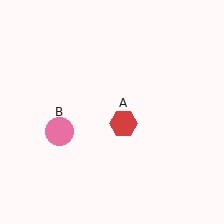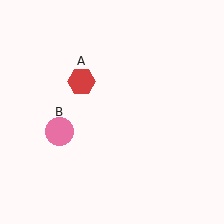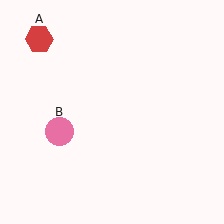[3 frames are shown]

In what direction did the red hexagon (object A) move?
The red hexagon (object A) moved up and to the left.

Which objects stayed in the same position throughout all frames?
Pink circle (object B) remained stationary.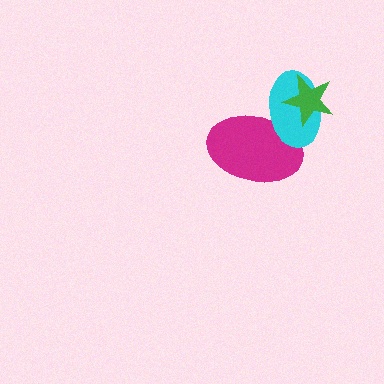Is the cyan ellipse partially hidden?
Yes, it is partially covered by another shape.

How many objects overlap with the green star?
1 object overlaps with the green star.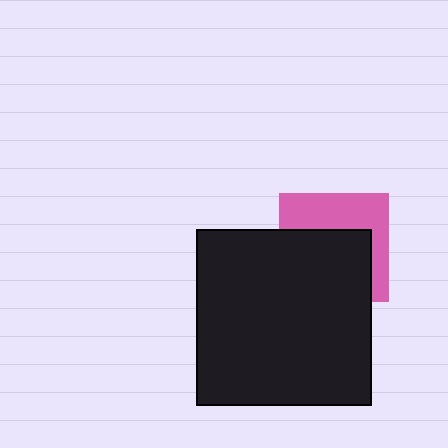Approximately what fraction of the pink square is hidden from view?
Roughly 56% of the pink square is hidden behind the black square.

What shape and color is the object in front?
The object in front is a black square.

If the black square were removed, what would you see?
You would see the complete pink square.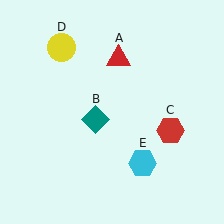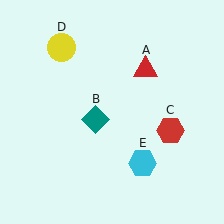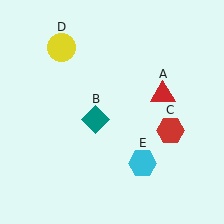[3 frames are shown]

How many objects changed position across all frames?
1 object changed position: red triangle (object A).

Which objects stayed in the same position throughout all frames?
Teal diamond (object B) and red hexagon (object C) and yellow circle (object D) and cyan hexagon (object E) remained stationary.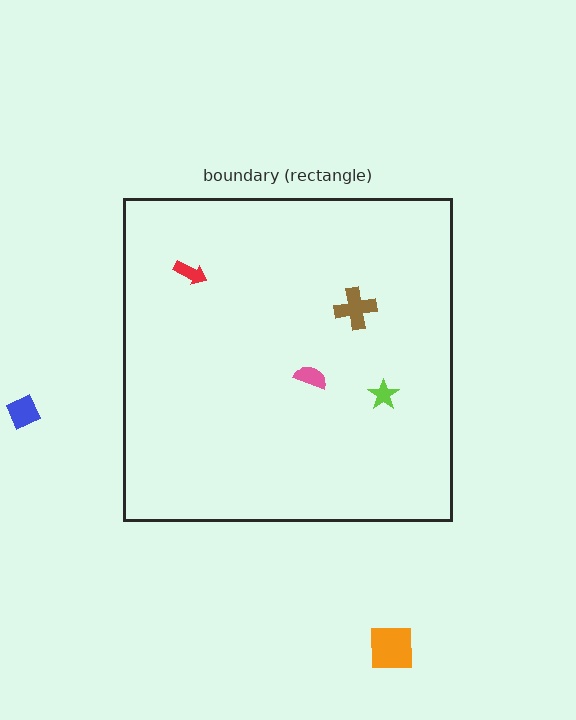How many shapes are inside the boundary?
4 inside, 2 outside.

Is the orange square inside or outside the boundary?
Outside.